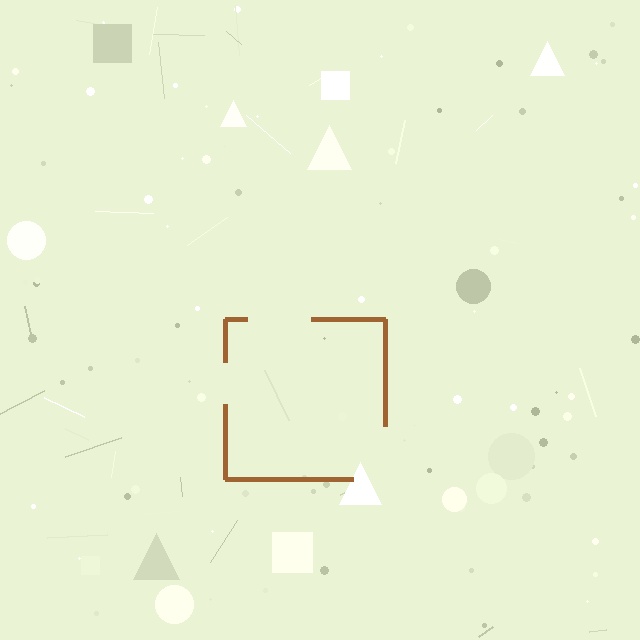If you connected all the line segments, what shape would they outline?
They would outline a square.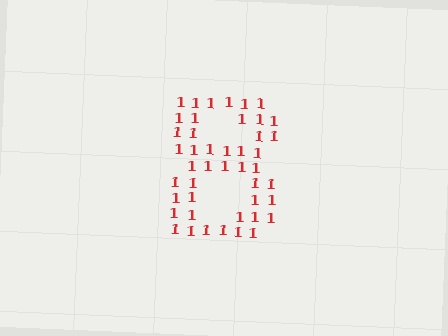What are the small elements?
The small elements are digit 1's.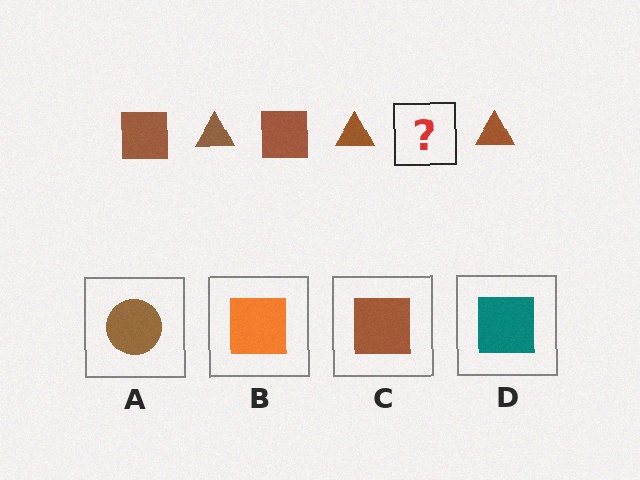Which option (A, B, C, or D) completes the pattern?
C.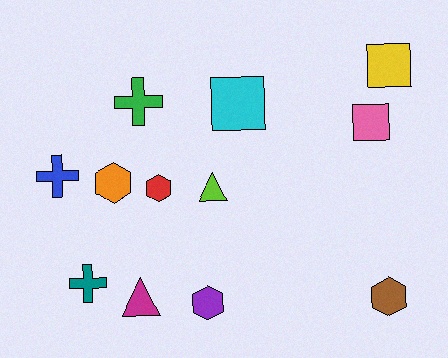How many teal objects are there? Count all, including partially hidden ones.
There is 1 teal object.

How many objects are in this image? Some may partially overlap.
There are 12 objects.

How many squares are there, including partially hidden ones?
There are 3 squares.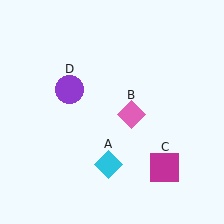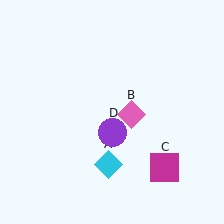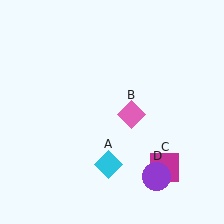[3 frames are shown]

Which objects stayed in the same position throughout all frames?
Cyan diamond (object A) and pink diamond (object B) and magenta square (object C) remained stationary.